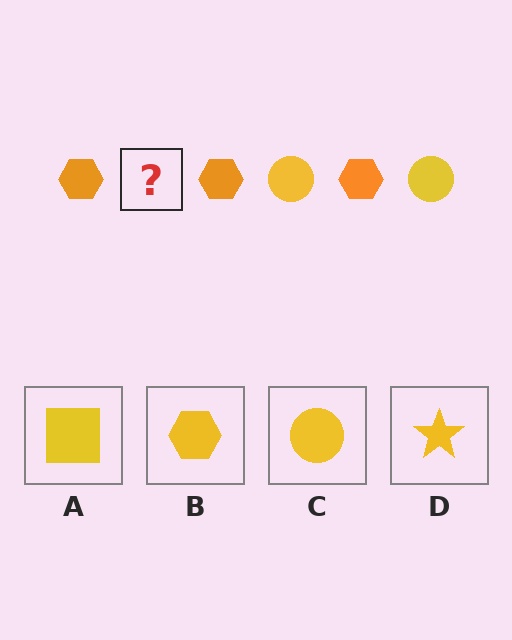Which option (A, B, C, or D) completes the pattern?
C.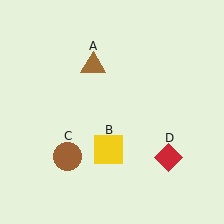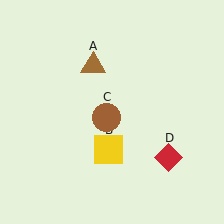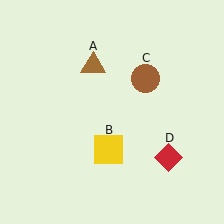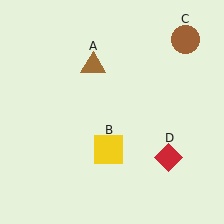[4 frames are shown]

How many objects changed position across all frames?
1 object changed position: brown circle (object C).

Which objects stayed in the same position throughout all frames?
Brown triangle (object A) and yellow square (object B) and red diamond (object D) remained stationary.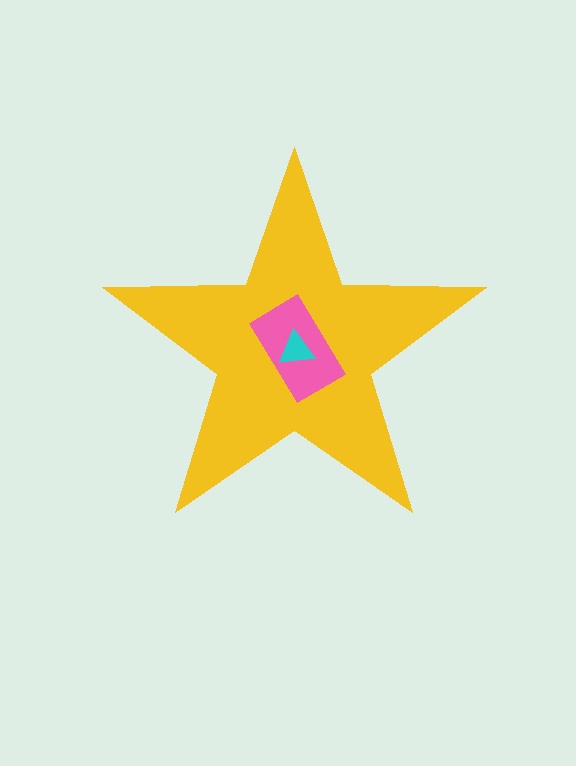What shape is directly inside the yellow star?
The pink rectangle.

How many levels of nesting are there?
3.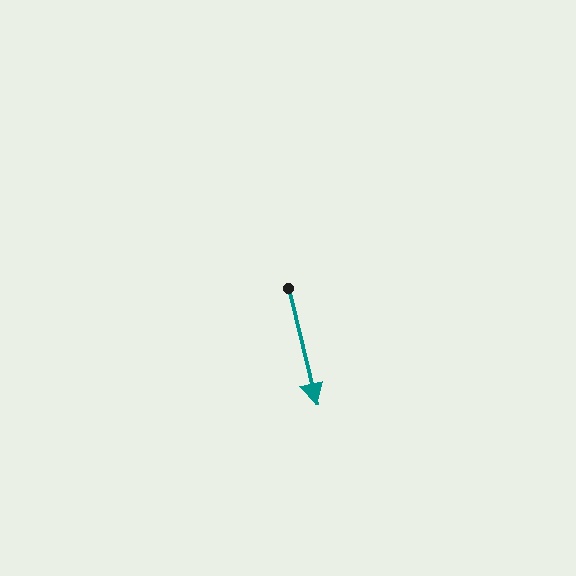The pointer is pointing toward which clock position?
Roughly 6 o'clock.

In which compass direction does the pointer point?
South.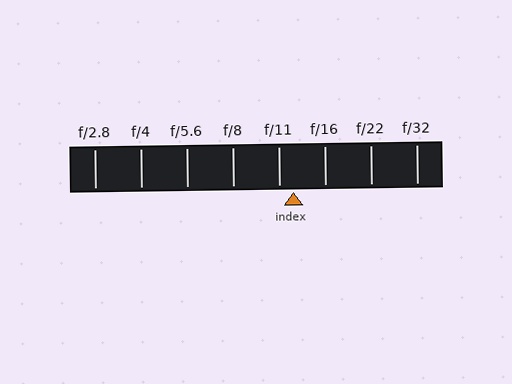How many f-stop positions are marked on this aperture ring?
There are 8 f-stop positions marked.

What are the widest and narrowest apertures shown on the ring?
The widest aperture shown is f/2.8 and the narrowest is f/32.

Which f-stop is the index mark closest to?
The index mark is closest to f/11.